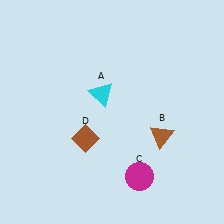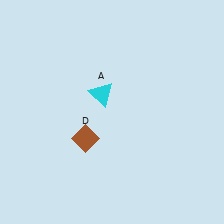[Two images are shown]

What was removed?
The brown triangle (B), the magenta circle (C) were removed in Image 2.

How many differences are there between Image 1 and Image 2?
There are 2 differences between the two images.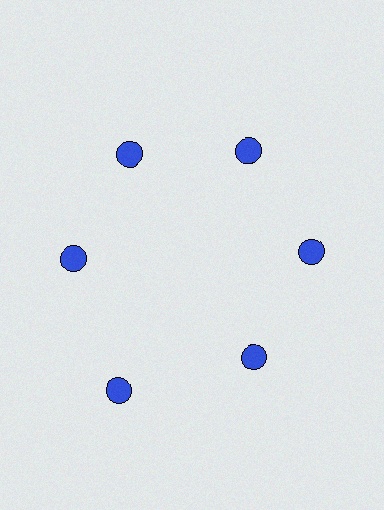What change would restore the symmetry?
The symmetry would be restored by moving it inward, back onto the ring so that all 6 circles sit at equal angles and equal distance from the center.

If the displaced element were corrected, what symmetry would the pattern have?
It would have 6-fold rotational symmetry — the pattern would map onto itself every 60 degrees.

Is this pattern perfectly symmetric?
No. The 6 blue circles are arranged in a ring, but one element near the 7 o'clock position is pushed outward from the center, breaking the 6-fold rotational symmetry.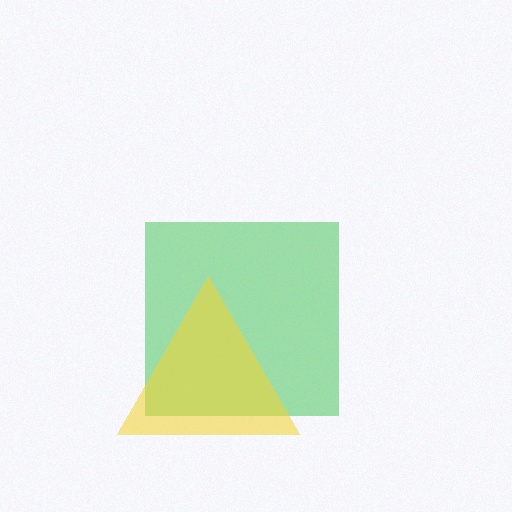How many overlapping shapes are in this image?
There are 2 overlapping shapes in the image.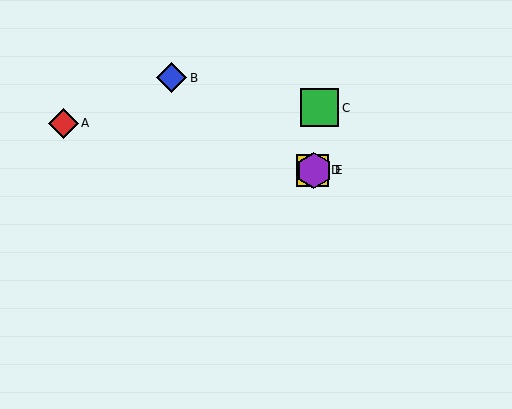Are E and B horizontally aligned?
No, E is at y≈170 and B is at y≈78.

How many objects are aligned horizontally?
2 objects (D, E) are aligned horizontally.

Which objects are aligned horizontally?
Objects D, E are aligned horizontally.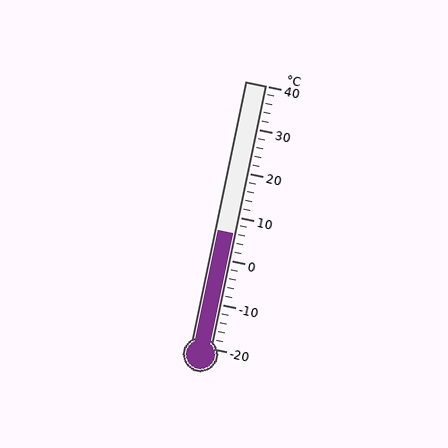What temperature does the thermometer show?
The thermometer shows approximately 6°C.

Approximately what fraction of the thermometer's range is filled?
The thermometer is filled to approximately 45% of its range.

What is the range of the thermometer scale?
The thermometer scale ranges from -20°C to 40°C.